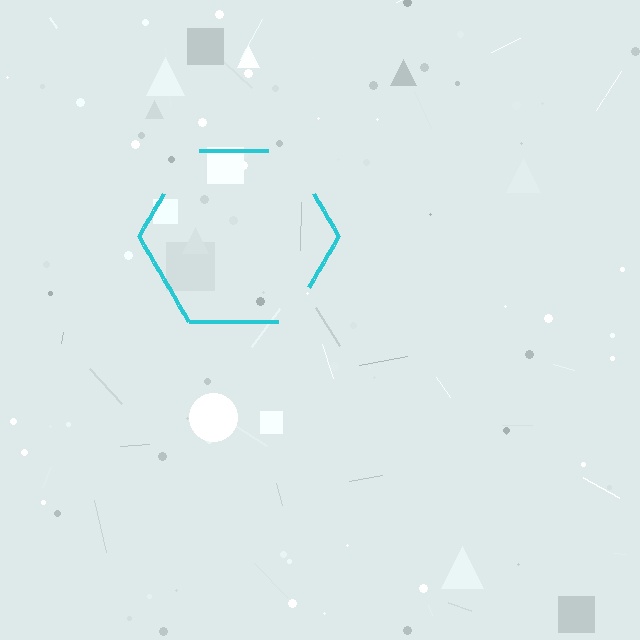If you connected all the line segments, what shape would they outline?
They would outline a hexagon.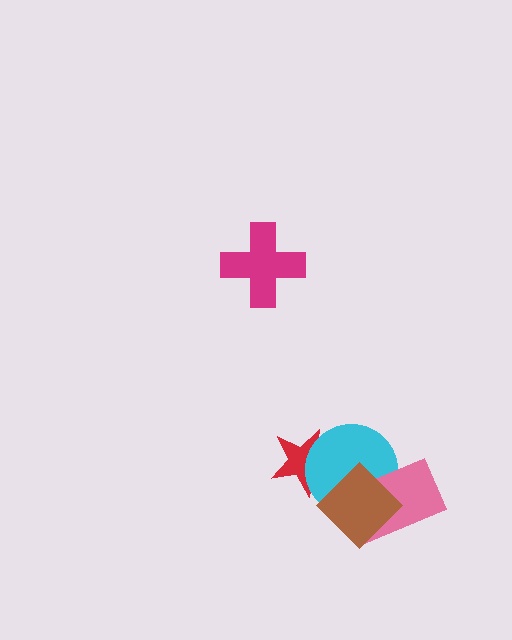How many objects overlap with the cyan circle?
3 objects overlap with the cyan circle.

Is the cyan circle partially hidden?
Yes, it is partially covered by another shape.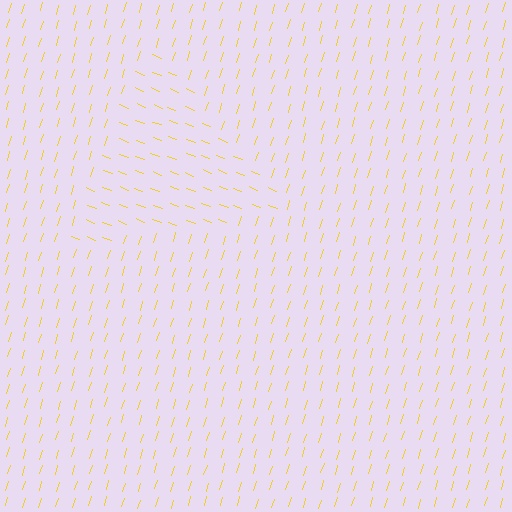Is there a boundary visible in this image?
Yes, there is a texture boundary formed by a change in line orientation.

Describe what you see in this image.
The image is filled with small yellow line segments. A triangle region in the image has lines oriented differently from the surrounding lines, creating a visible texture boundary.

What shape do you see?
I see a triangle.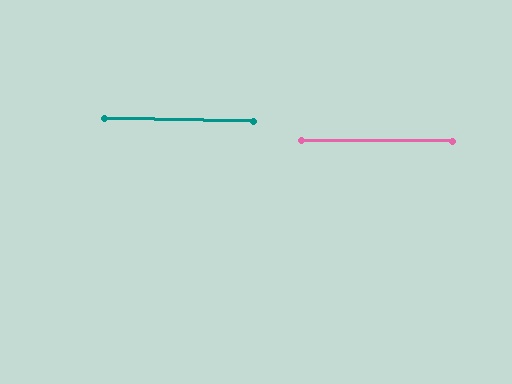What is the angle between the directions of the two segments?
Approximately 1 degree.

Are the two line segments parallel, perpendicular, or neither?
Parallel — their directions differ by only 1.0°.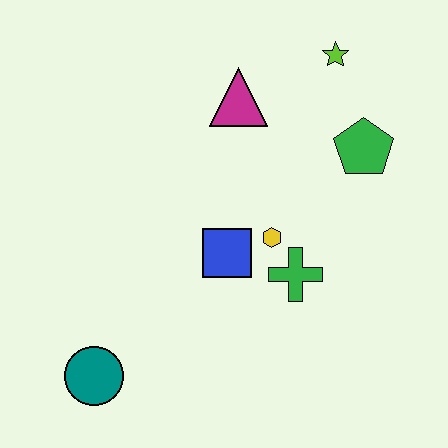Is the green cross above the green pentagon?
No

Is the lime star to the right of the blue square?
Yes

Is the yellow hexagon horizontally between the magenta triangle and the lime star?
Yes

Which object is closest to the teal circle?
The blue square is closest to the teal circle.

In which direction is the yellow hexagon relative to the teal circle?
The yellow hexagon is to the right of the teal circle.